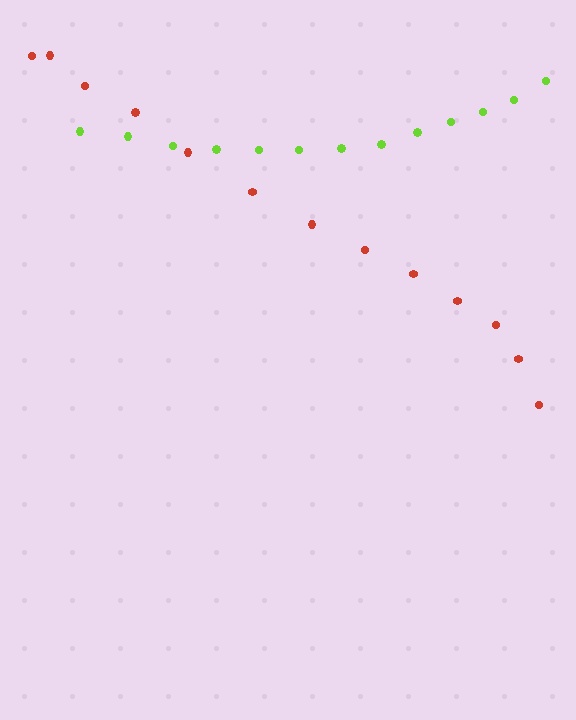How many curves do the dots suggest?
There are 2 distinct paths.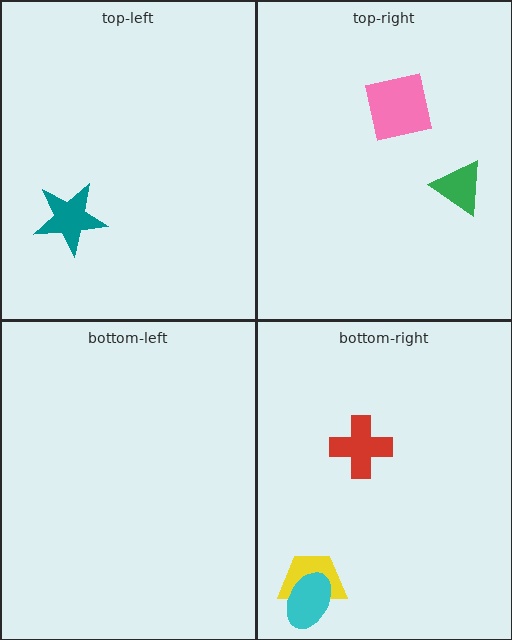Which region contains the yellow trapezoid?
The bottom-right region.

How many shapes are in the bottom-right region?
3.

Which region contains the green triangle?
The top-right region.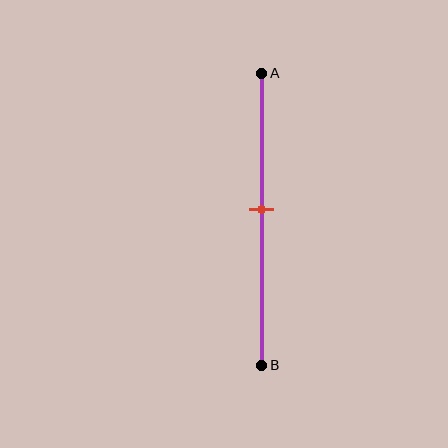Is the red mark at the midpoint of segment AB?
No, the mark is at about 45% from A, not at the 50% midpoint.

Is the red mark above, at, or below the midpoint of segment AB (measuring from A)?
The red mark is above the midpoint of segment AB.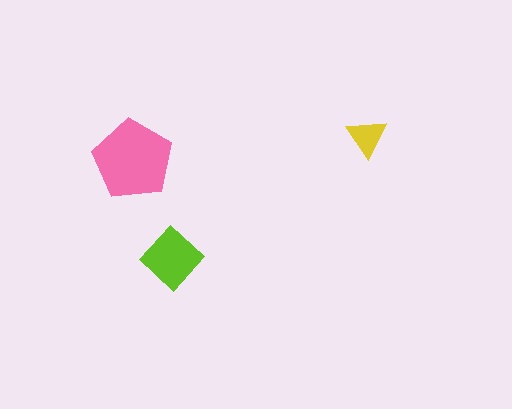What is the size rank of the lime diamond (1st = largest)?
2nd.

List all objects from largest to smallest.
The pink pentagon, the lime diamond, the yellow triangle.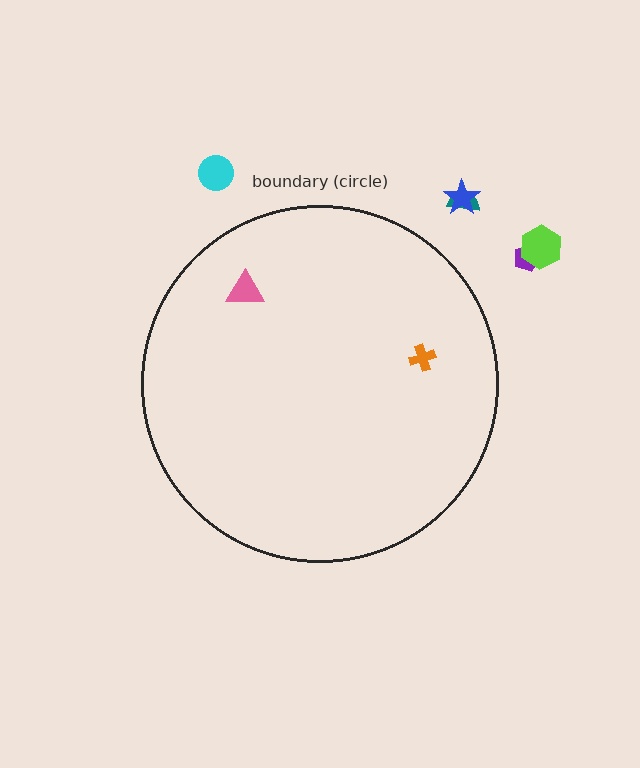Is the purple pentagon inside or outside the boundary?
Outside.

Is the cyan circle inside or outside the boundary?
Outside.